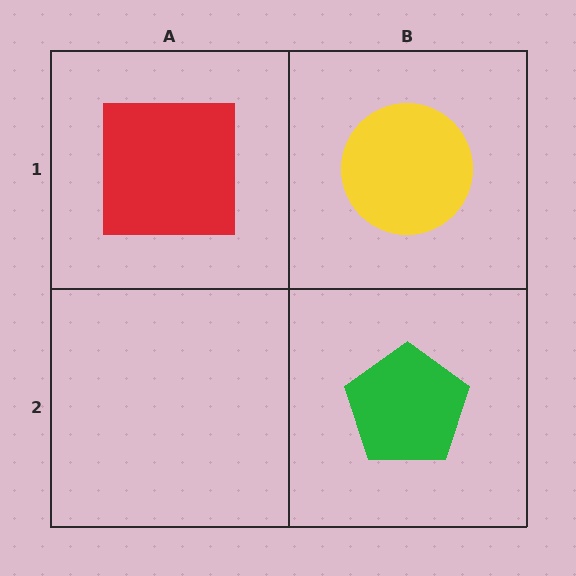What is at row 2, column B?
A green pentagon.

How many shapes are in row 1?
2 shapes.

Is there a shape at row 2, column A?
No, that cell is empty.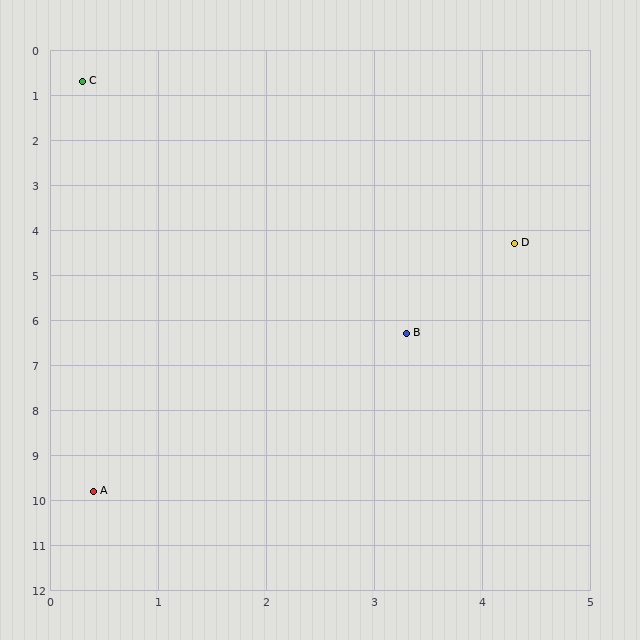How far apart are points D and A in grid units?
Points D and A are about 6.7 grid units apart.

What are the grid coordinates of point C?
Point C is at approximately (0.3, 0.7).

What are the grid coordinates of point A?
Point A is at approximately (0.4, 9.8).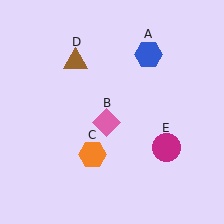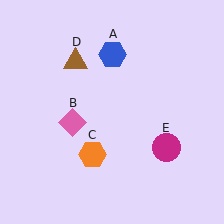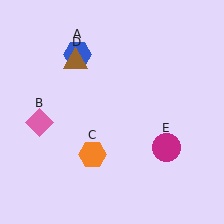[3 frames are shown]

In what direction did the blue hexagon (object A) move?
The blue hexagon (object A) moved left.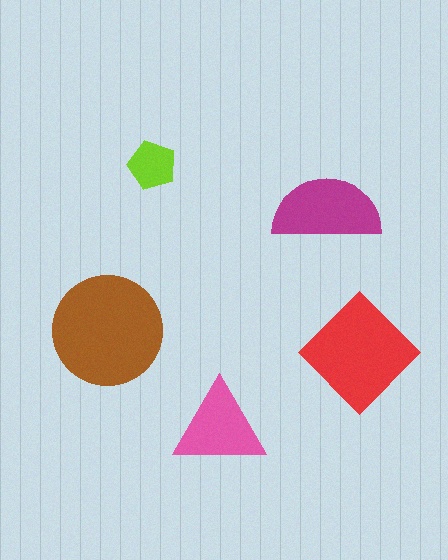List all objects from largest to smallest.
The brown circle, the red diamond, the magenta semicircle, the pink triangle, the lime pentagon.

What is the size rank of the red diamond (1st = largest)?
2nd.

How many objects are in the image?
There are 5 objects in the image.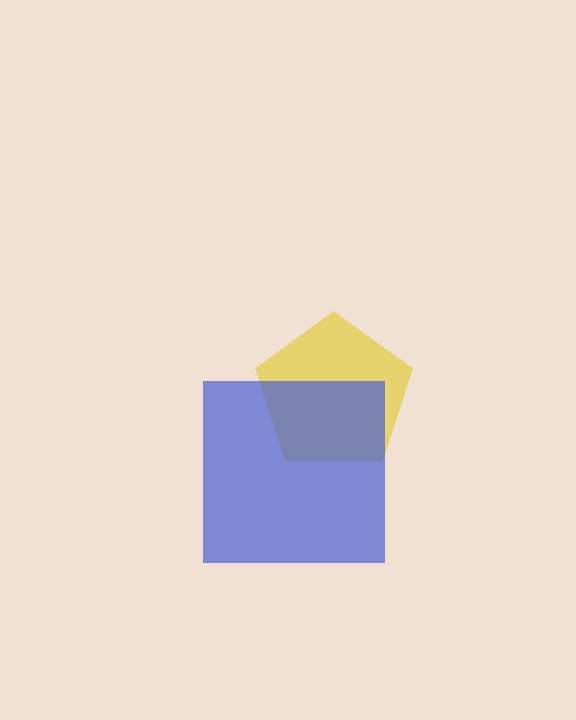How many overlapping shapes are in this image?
There are 2 overlapping shapes in the image.